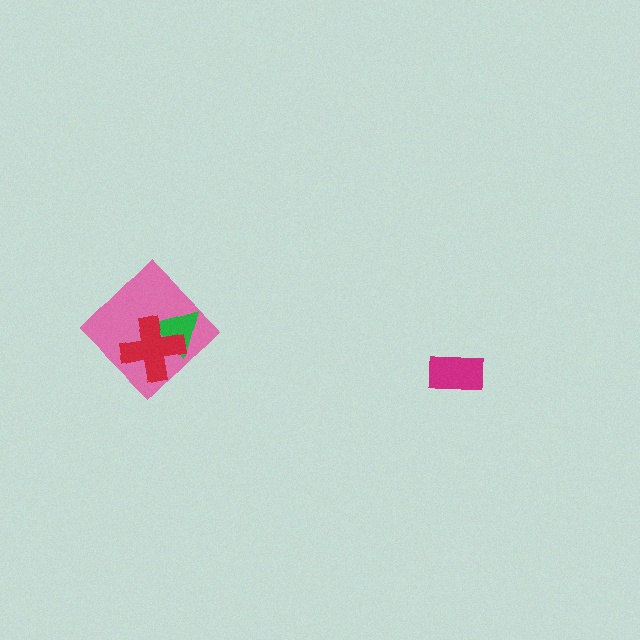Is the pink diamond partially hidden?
Yes, it is partially covered by another shape.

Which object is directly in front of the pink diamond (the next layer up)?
The green triangle is directly in front of the pink diamond.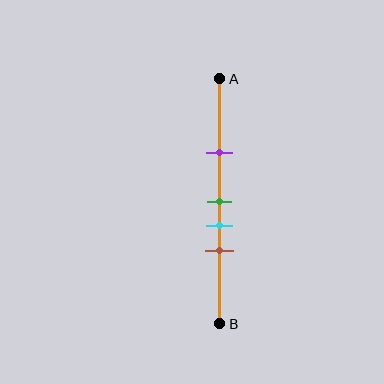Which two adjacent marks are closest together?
The green and cyan marks are the closest adjacent pair.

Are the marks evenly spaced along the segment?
No, the marks are not evenly spaced.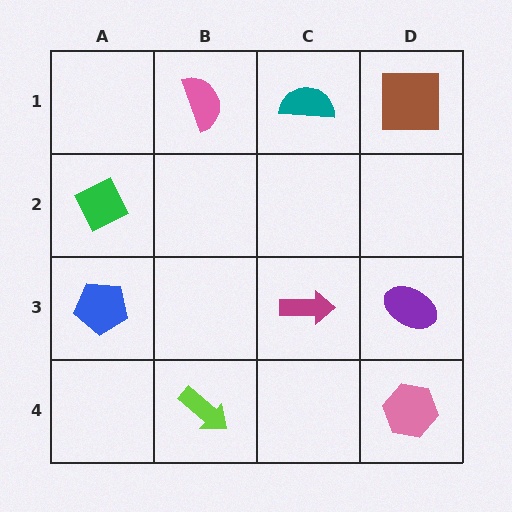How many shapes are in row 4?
2 shapes.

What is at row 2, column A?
A green diamond.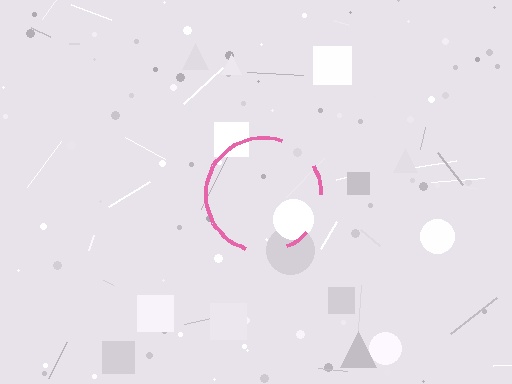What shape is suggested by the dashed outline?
The dashed outline suggests a circle.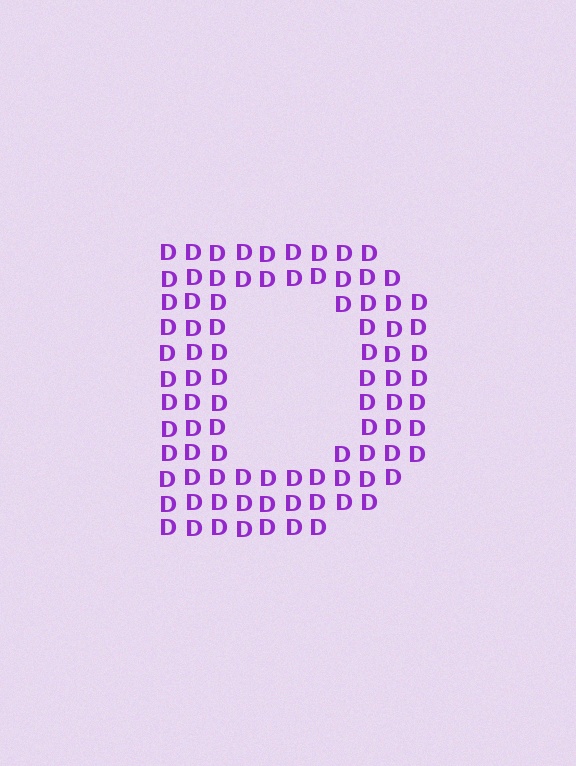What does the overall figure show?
The overall figure shows the letter D.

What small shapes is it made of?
It is made of small letter D's.